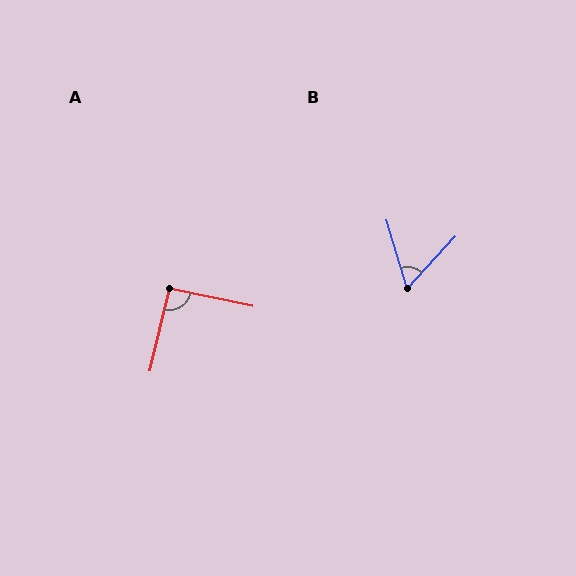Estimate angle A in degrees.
Approximately 91 degrees.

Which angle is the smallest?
B, at approximately 59 degrees.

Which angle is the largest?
A, at approximately 91 degrees.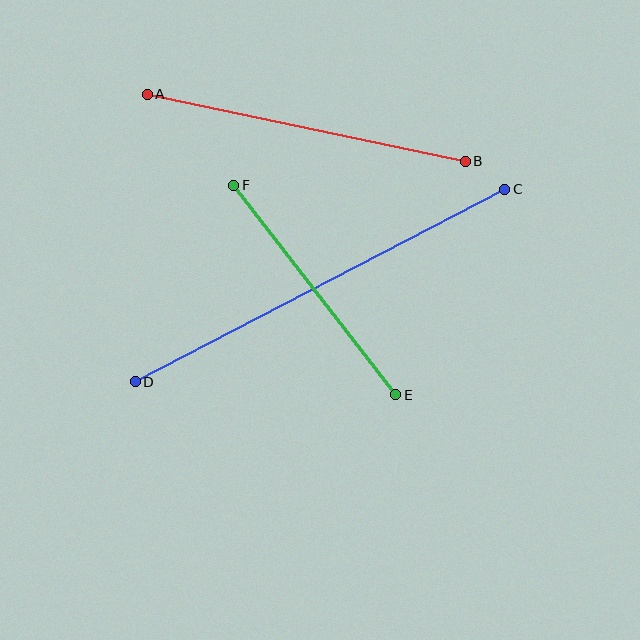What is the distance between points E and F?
The distance is approximately 265 pixels.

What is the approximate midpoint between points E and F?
The midpoint is at approximately (315, 290) pixels.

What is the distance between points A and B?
The distance is approximately 325 pixels.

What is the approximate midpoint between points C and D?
The midpoint is at approximately (320, 286) pixels.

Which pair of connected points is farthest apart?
Points C and D are farthest apart.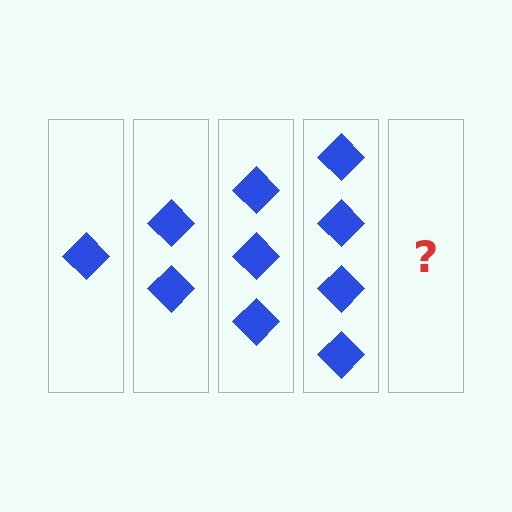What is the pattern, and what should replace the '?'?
The pattern is that each step adds one more diamond. The '?' should be 5 diamonds.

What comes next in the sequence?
The next element should be 5 diamonds.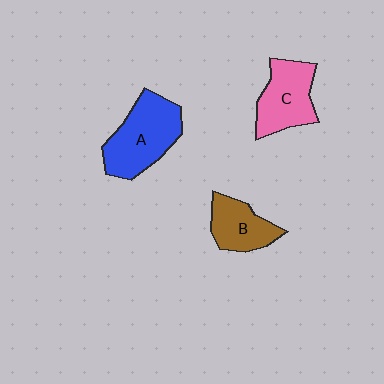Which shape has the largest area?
Shape A (blue).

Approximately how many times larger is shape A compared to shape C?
Approximately 1.3 times.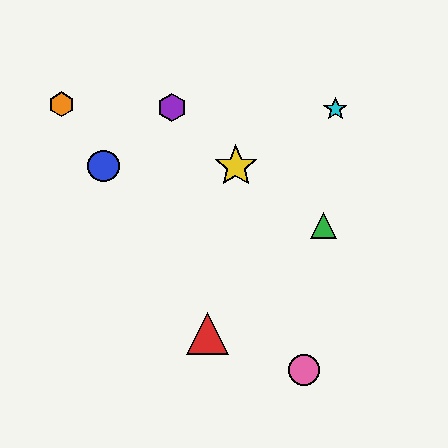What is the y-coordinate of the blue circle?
The blue circle is at y≈166.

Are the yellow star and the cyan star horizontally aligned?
No, the yellow star is at y≈166 and the cyan star is at y≈109.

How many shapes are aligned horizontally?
2 shapes (the blue circle, the yellow star) are aligned horizontally.